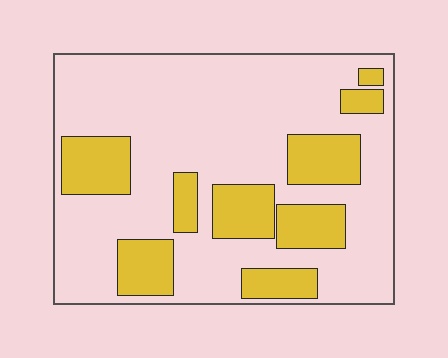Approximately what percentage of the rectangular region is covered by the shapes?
Approximately 25%.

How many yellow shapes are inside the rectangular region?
9.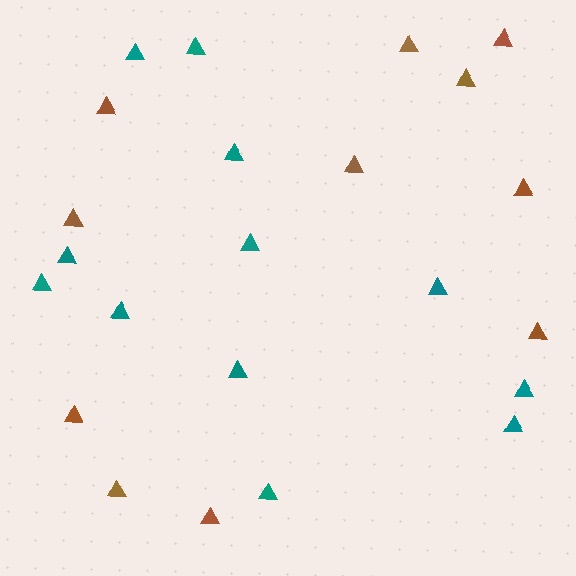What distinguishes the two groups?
There are 2 groups: one group of brown triangles (11) and one group of teal triangles (12).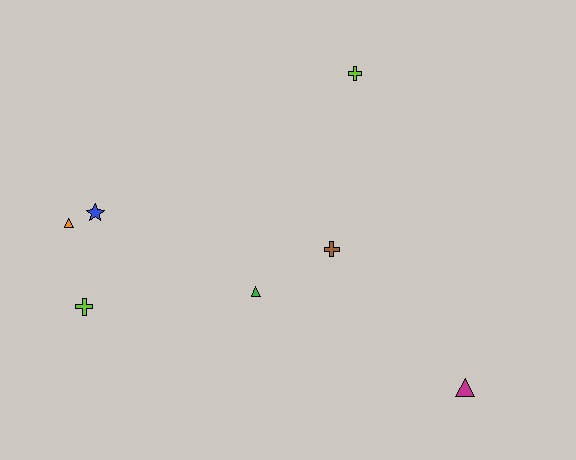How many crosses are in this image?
There are 3 crosses.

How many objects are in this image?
There are 7 objects.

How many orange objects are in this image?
There is 1 orange object.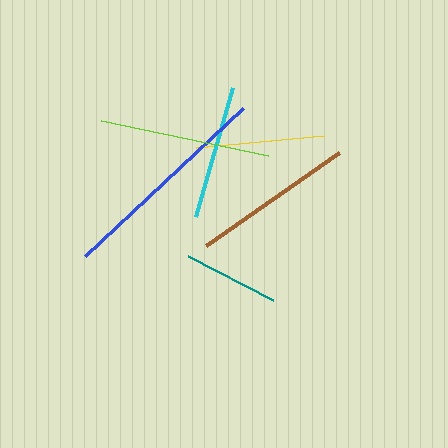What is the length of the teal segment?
The teal segment is approximately 95 pixels long.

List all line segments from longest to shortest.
From longest to shortest: blue, lime, brown, cyan, yellow, teal.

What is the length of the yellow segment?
The yellow segment is approximately 129 pixels long.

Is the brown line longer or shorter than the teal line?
The brown line is longer than the teal line.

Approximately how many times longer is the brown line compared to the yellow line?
The brown line is approximately 1.3 times the length of the yellow line.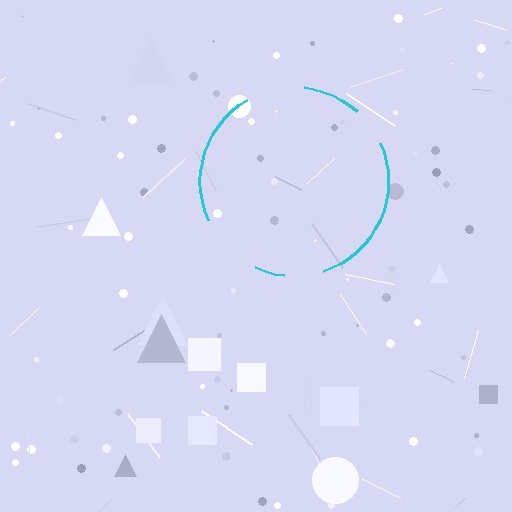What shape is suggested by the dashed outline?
The dashed outline suggests a circle.